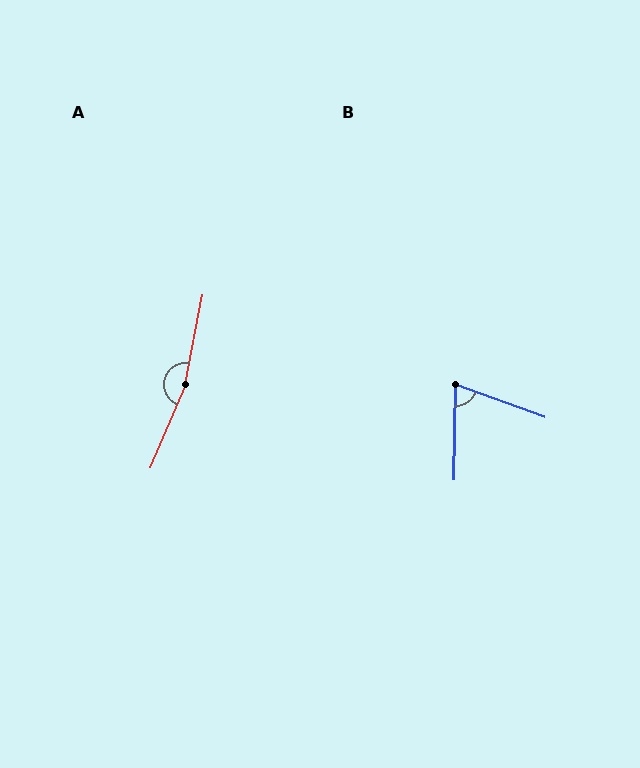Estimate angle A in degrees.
Approximately 169 degrees.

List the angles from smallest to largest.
B (71°), A (169°).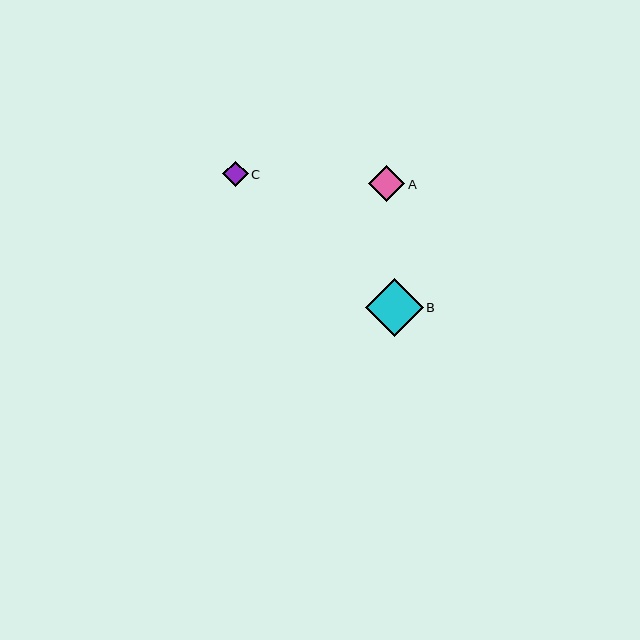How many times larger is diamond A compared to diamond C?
Diamond A is approximately 1.4 times the size of diamond C.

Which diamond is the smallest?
Diamond C is the smallest with a size of approximately 26 pixels.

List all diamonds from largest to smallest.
From largest to smallest: B, A, C.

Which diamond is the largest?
Diamond B is the largest with a size of approximately 58 pixels.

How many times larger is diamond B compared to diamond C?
Diamond B is approximately 2.2 times the size of diamond C.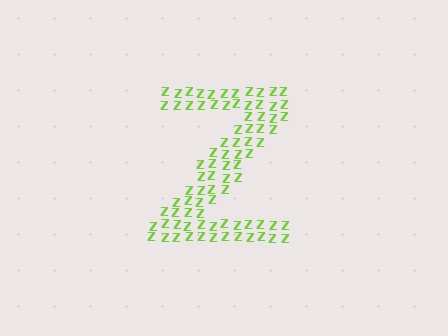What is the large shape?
The large shape is the letter Z.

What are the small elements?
The small elements are letter Z's.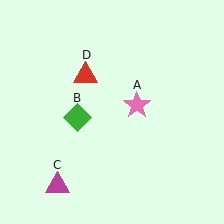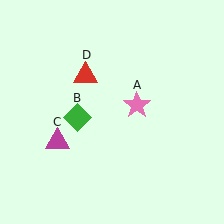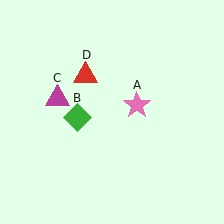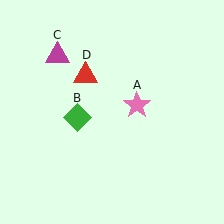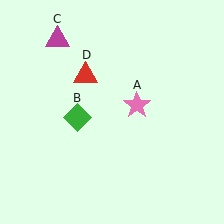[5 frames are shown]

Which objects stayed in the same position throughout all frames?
Pink star (object A) and green diamond (object B) and red triangle (object D) remained stationary.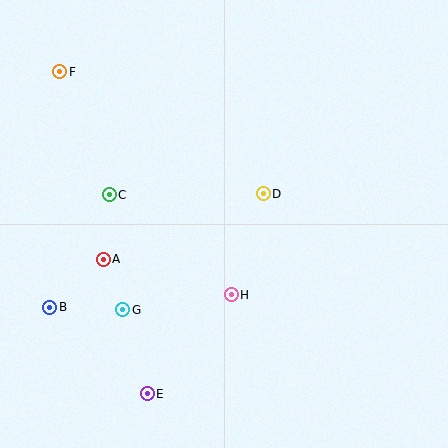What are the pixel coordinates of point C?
Point C is at (109, 195).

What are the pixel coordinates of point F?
Point F is at (60, 72).